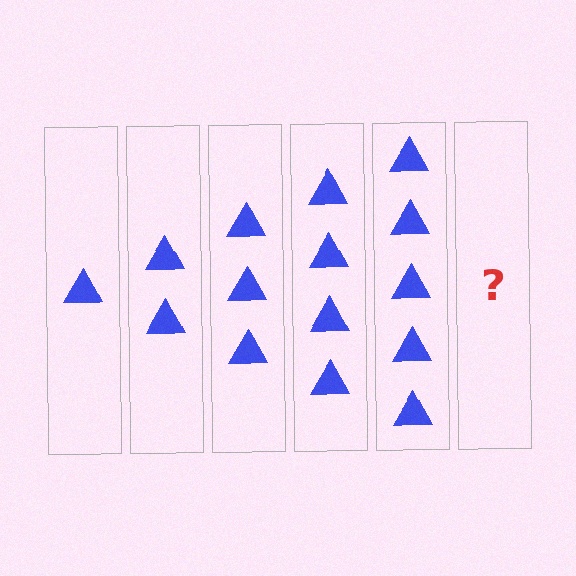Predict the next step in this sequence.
The next step is 6 triangles.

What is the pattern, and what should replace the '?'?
The pattern is that each step adds one more triangle. The '?' should be 6 triangles.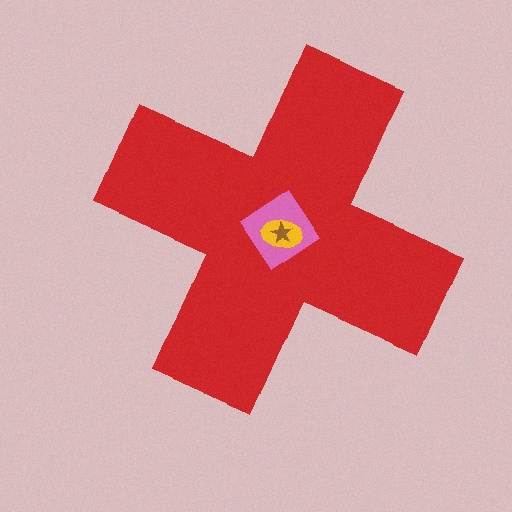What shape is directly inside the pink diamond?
The yellow ellipse.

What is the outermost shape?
The red cross.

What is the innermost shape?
The brown star.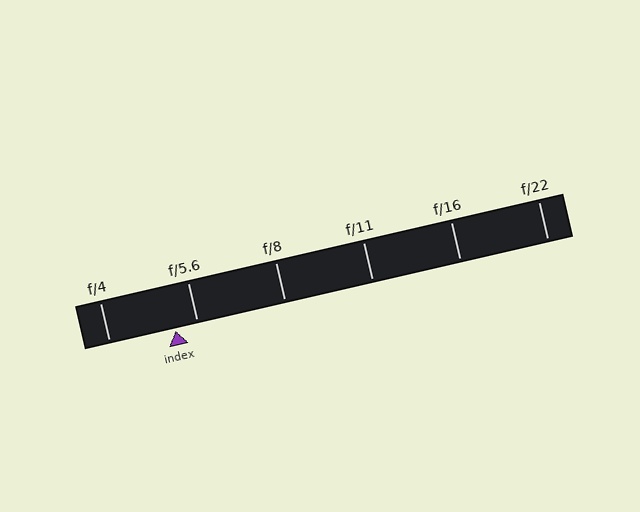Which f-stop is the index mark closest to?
The index mark is closest to f/5.6.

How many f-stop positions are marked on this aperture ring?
There are 6 f-stop positions marked.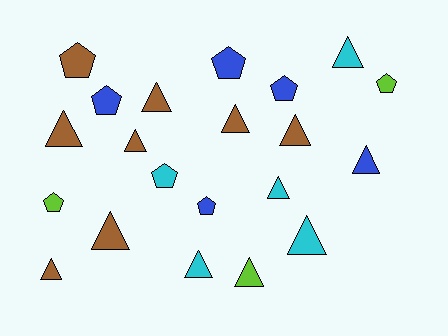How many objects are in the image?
There are 21 objects.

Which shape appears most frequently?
Triangle, with 13 objects.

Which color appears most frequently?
Brown, with 8 objects.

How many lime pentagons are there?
There are 2 lime pentagons.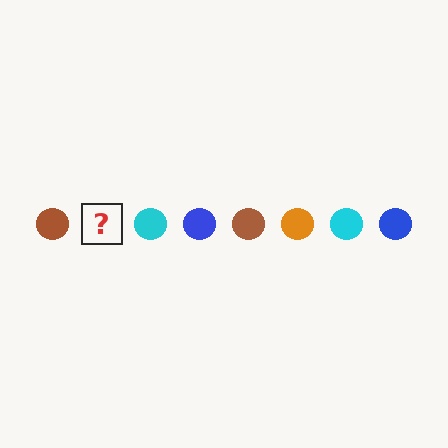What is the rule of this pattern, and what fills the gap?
The rule is that the pattern cycles through brown, orange, cyan, blue circles. The gap should be filled with an orange circle.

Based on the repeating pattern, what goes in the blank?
The blank should be an orange circle.